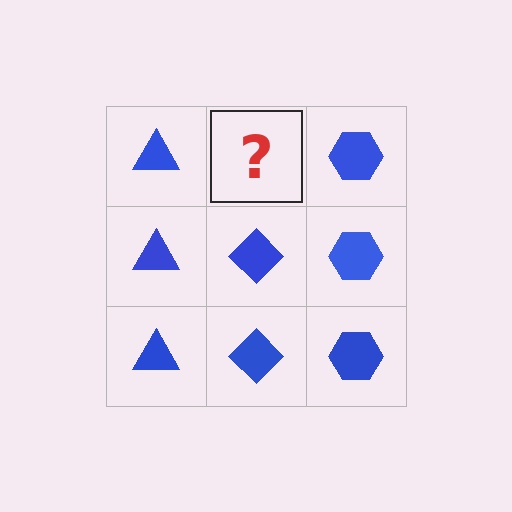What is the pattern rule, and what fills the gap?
The rule is that each column has a consistent shape. The gap should be filled with a blue diamond.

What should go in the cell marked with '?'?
The missing cell should contain a blue diamond.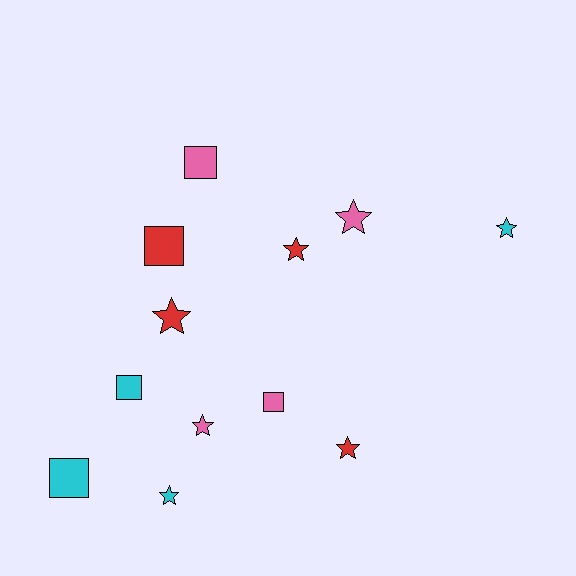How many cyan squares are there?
There are 2 cyan squares.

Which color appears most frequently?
Pink, with 4 objects.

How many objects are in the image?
There are 12 objects.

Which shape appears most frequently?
Star, with 7 objects.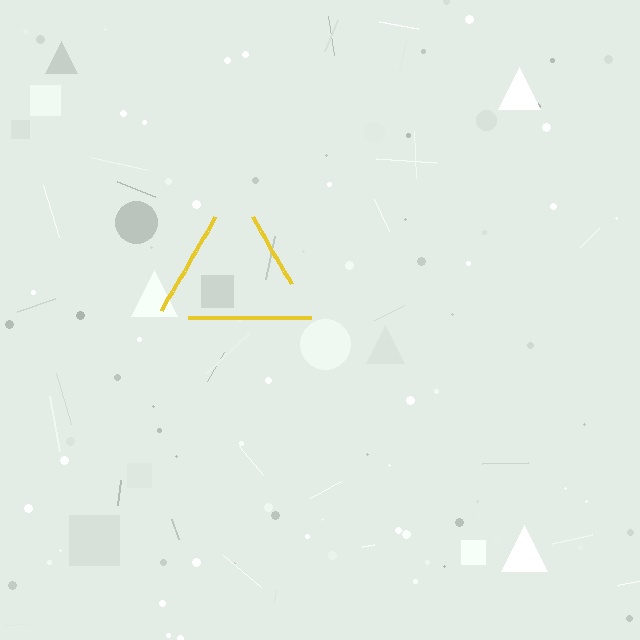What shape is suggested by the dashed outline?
The dashed outline suggests a triangle.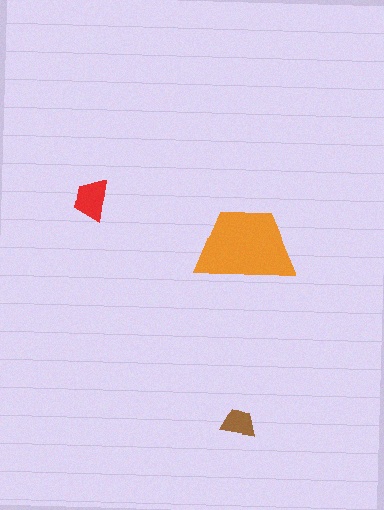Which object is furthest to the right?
The orange trapezoid is rightmost.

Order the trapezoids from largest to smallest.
the orange one, the red one, the brown one.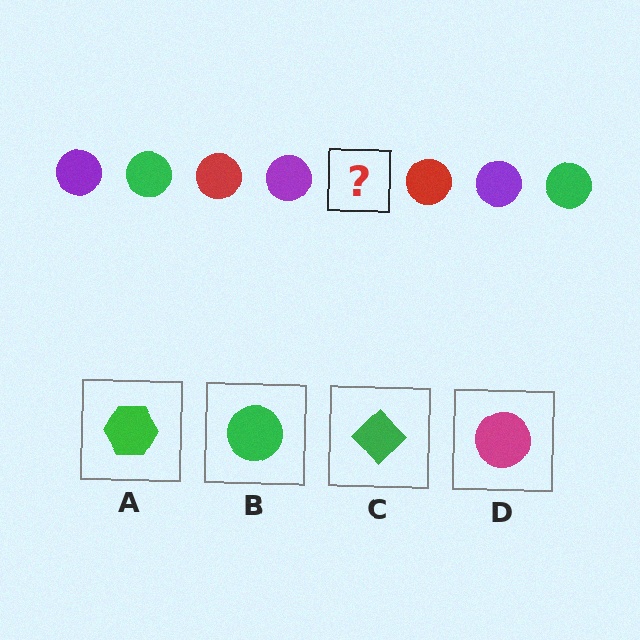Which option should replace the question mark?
Option B.